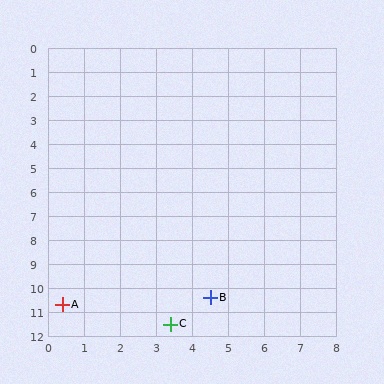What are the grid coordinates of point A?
Point A is at approximately (0.4, 10.7).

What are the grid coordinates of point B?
Point B is at approximately (4.5, 10.4).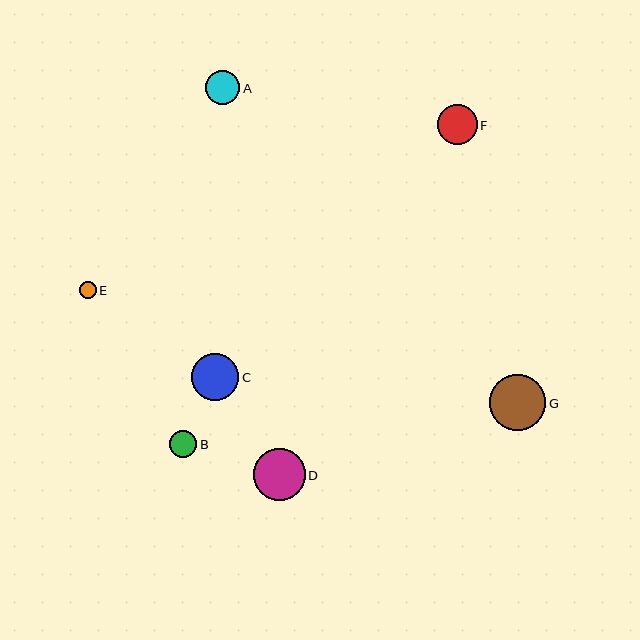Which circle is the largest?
Circle G is the largest with a size of approximately 56 pixels.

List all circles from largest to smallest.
From largest to smallest: G, D, C, F, A, B, E.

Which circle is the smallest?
Circle E is the smallest with a size of approximately 16 pixels.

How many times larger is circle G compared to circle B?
Circle G is approximately 2.1 times the size of circle B.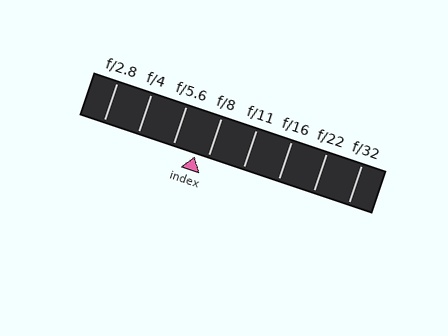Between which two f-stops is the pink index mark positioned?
The index mark is between f/5.6 and f/8.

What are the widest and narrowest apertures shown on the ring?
The widest aperture shown is f/2.8 and the narrowest is f/32.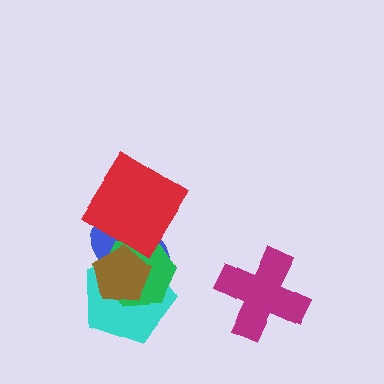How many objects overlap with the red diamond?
2 objects overlap with the red diamond.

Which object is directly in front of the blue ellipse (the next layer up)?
The cyan pentagon is directly in front of the blue ellipse.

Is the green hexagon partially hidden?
Yes, it is partially covered by another shape.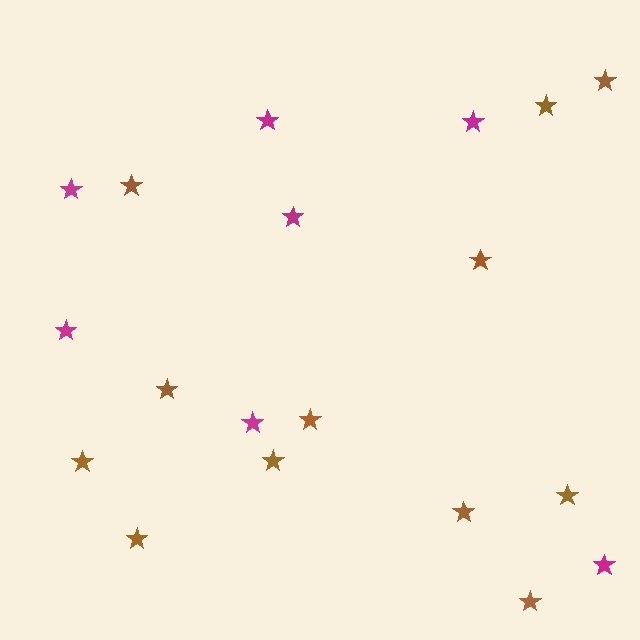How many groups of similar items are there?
There are 2 groups: one group of brown stars (12) and one group of magenta stars (7).